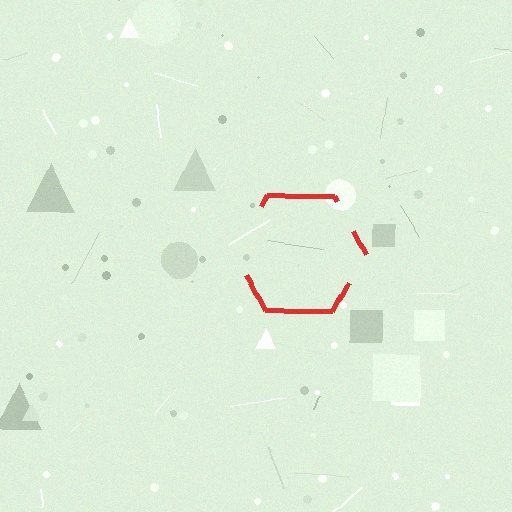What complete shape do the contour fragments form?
The contour fragments form a hexagon.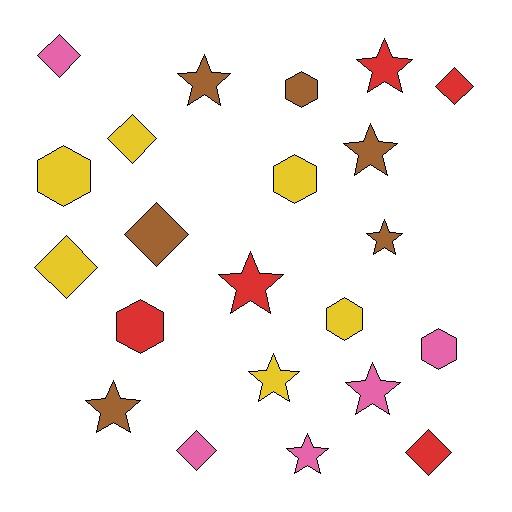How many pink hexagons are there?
There is 1 pink hexagon.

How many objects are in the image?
There are 22 objects.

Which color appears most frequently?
Brown, with 6 objects.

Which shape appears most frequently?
Star, with 9 objects.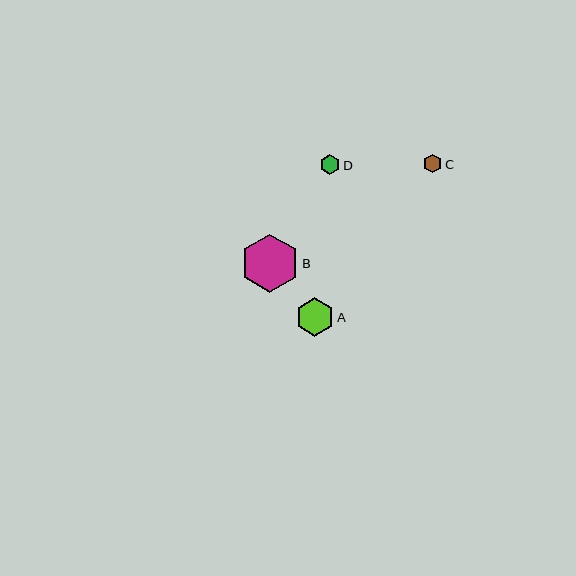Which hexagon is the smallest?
Hexagon C is the smallest with a size of approximately 19 pixels.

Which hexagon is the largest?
Hexagon B is the largest with a size of approximately 58 pixels.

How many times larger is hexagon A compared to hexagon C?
Hexagon A is approximately 2.1 times the size of hexagon C.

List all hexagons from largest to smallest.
From largest to smallest: B, A, D, C.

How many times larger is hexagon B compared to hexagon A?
Hexagon B is approximately 1.5 times the size of hexagon A.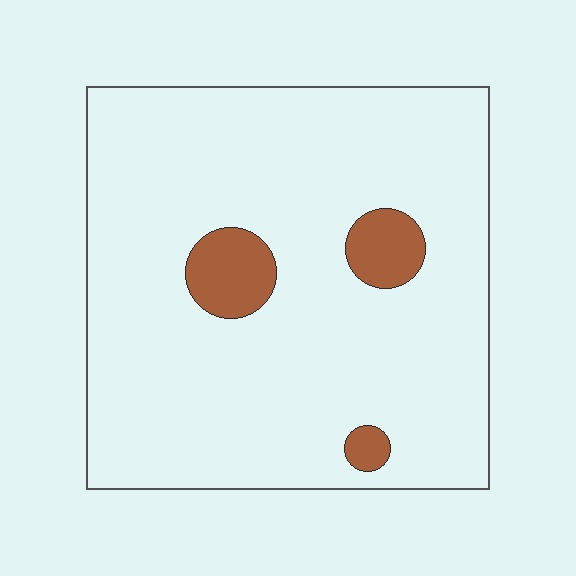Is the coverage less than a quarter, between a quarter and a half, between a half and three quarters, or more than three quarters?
Less than a quarter.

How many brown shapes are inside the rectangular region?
3.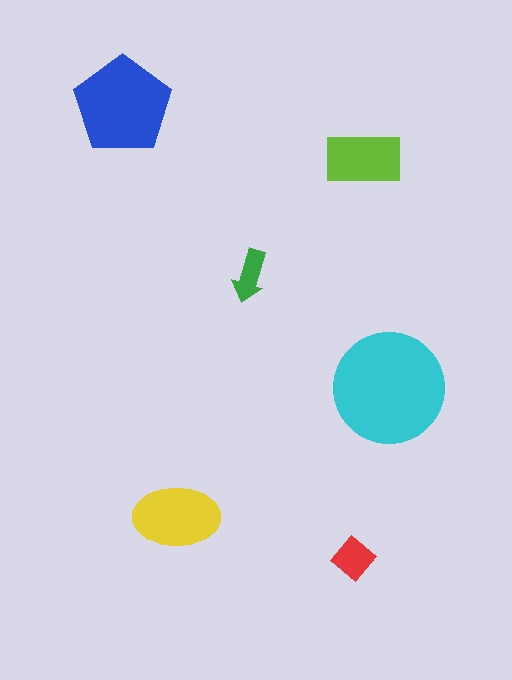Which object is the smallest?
The green arrow.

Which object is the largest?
The cyan circle.